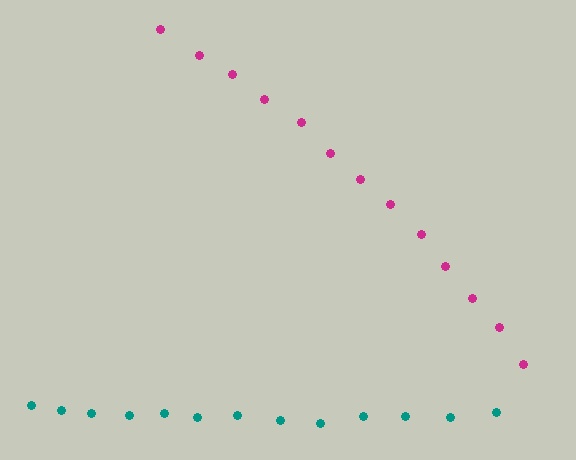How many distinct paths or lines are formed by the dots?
There are 2 distinct paths.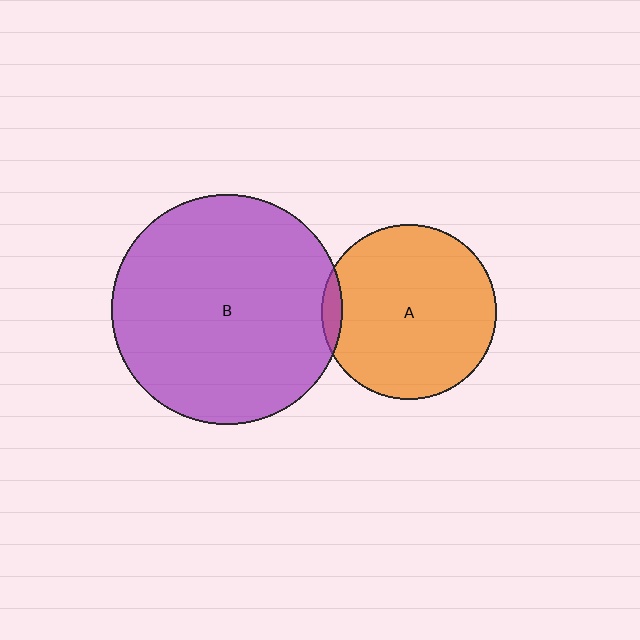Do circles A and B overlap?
Yes.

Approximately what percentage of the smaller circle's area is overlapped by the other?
Approximately 5%.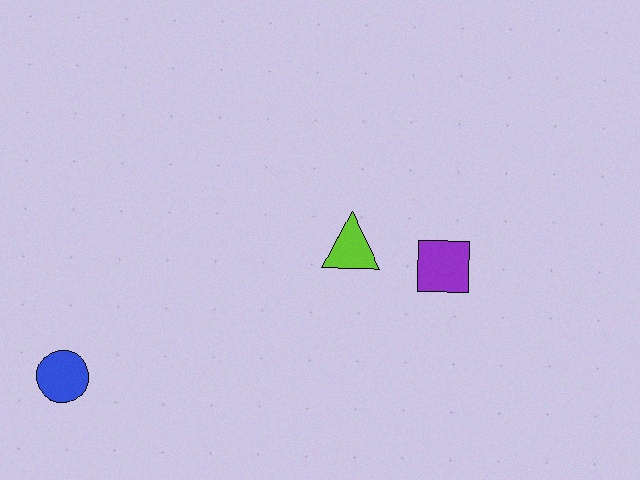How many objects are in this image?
There are 3 objects.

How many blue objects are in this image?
There is 1 blue object.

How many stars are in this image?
There are no stars.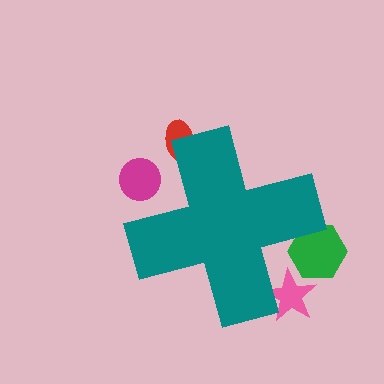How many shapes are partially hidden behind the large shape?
4 shapes are partially hidden.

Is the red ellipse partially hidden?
Yes, the red ellipse is partially hidden behind the teal cross.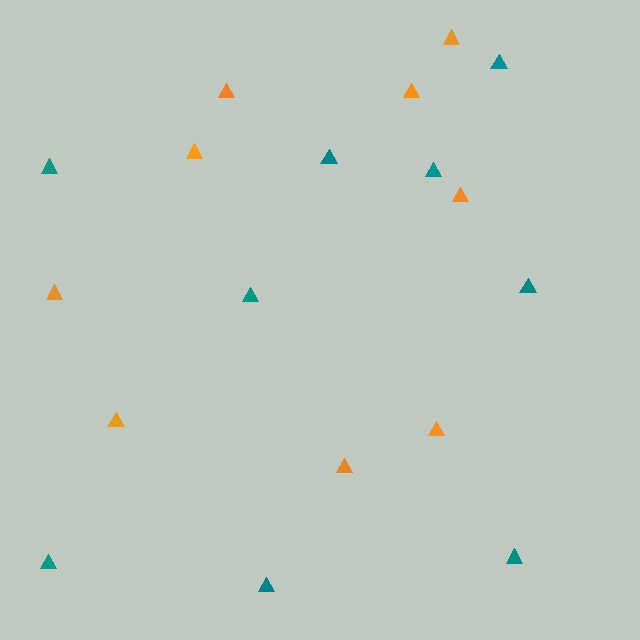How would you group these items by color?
There are 2 groups: one group of teal triangles (9) and one group of orange triangles (9).